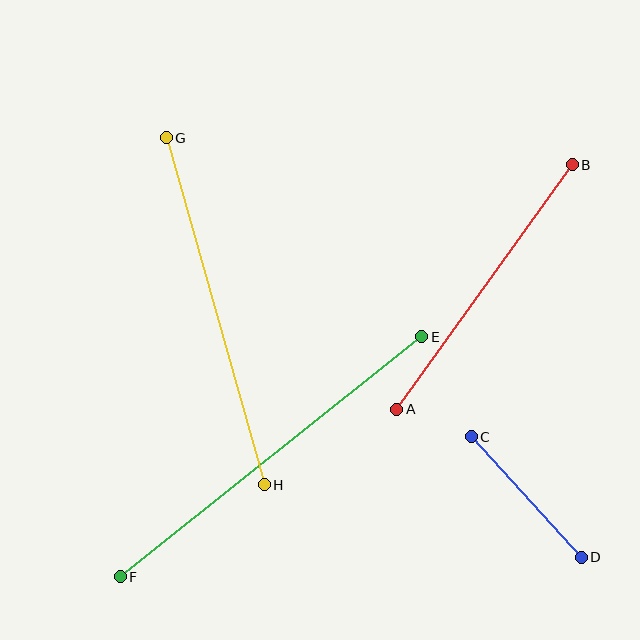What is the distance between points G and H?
The distance is approximately 361 pixels.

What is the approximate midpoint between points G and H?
The midpoint is at approximately (215, 311) pixels.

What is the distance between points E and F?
The distance is approximately 386 pixels.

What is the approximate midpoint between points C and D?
The midpoint is at approximately (526, 497) pixels.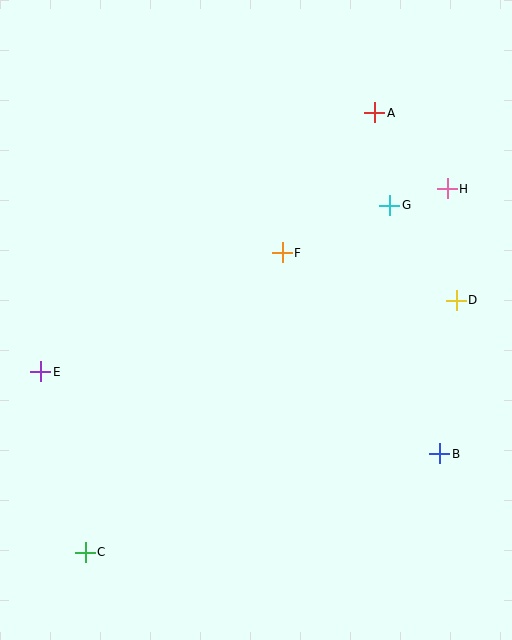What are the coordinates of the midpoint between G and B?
The midpoint between G and B is at (415, 330).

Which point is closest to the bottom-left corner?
Point C is closest to the bottom-left corner.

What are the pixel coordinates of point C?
Point C is at (85, 552).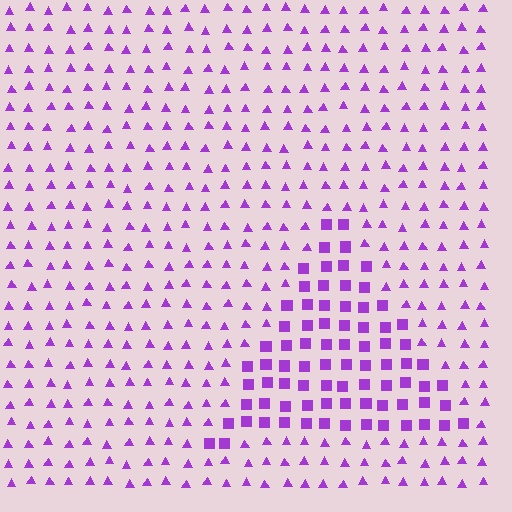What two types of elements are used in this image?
The image uses squares inside the triangle region and triangles outside it.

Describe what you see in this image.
The image is filled with small purple elements arranged in a uniform grid. A triangle-shaped region contains squares, while the surrounding area contains triangles. The boundary is defined purely by the change in element shape.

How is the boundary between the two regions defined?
The boundary is defined by a change in element shape: squares inside vs. triangles outside. All elements share the same color and spacing.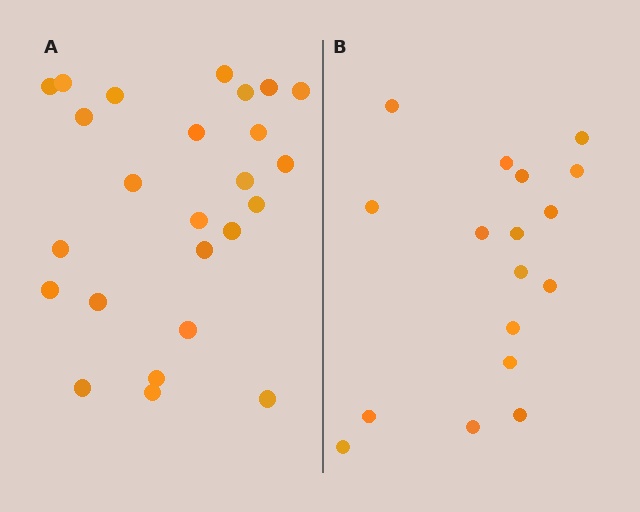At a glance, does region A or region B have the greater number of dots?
Region A (the left region) has more dots.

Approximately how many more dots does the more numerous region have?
Region A has roughly 8 or so more dots than region B.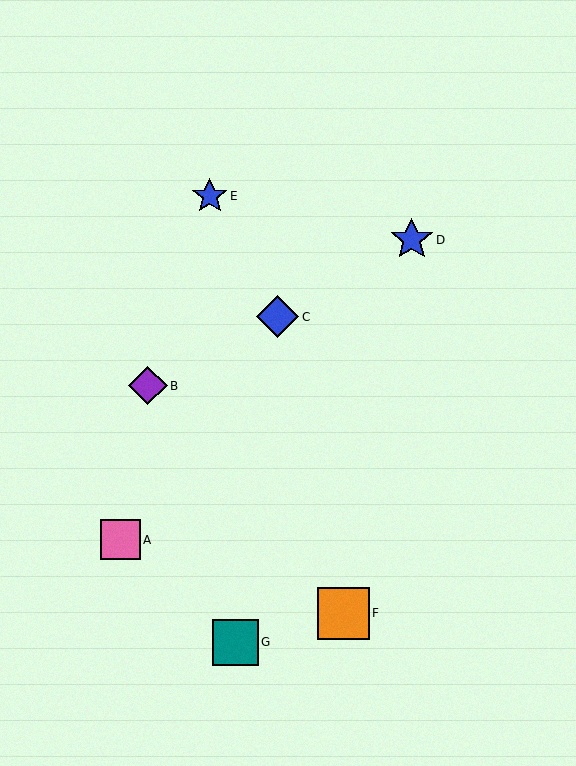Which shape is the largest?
The orange square (labeled F) is the largest.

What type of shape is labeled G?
Shape G is a teal square.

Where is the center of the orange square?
The center of the orange square is at (344, 613).